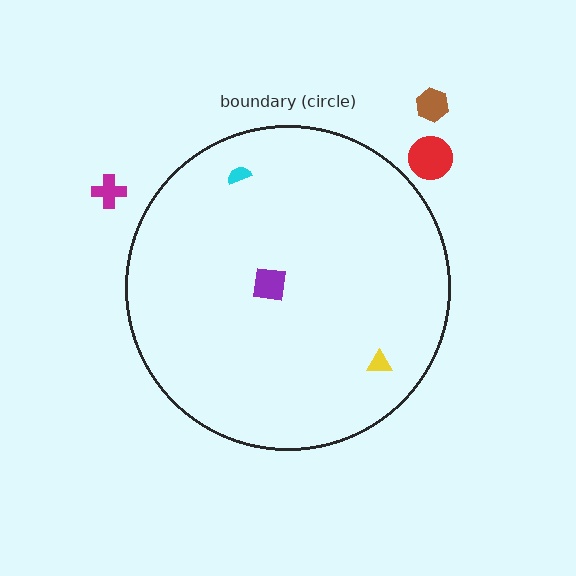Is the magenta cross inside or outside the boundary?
Outside.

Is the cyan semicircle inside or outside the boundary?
Inside.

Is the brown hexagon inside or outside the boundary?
Outside.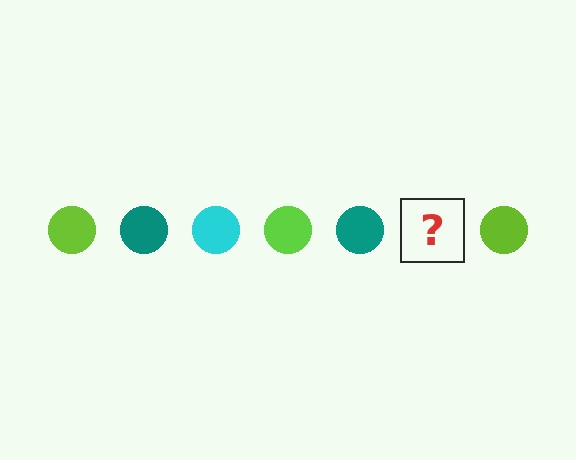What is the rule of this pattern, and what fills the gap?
The rule is that the pattern cycles through lime, teal, cyan circles. The gap should be filled with a cyan circle.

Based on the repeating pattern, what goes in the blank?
The blank should be a cyan circle.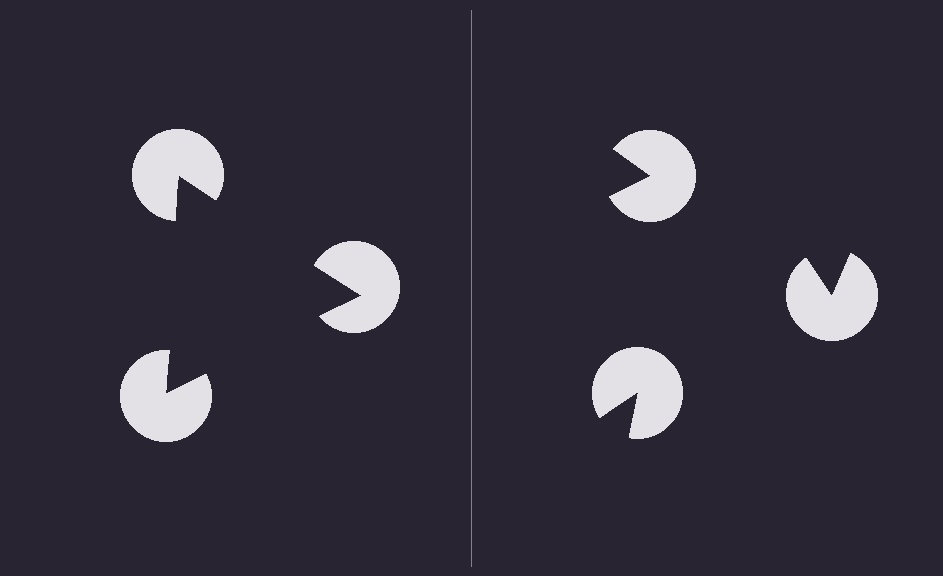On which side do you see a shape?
An illusory triangle appears on the left side. On the right side the wedge cuts are rotated, so no coherent shape forms.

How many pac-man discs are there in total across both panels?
6 — 3 on each side.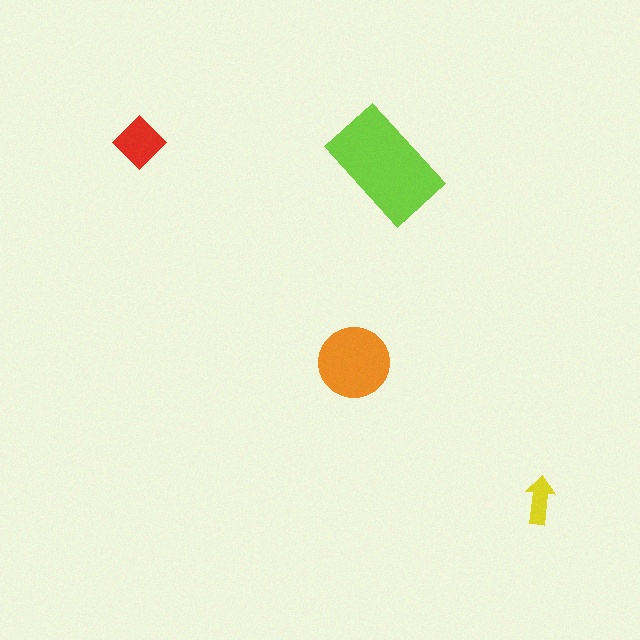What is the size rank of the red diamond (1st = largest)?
3rd.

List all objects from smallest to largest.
The yellow arrow, the red diamond, the orange circle, the lime rectangle.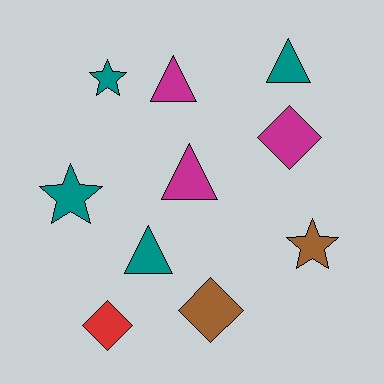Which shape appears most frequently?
Triangle, with 4 objects.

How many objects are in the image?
There are 10 objects.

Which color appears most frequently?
Teal, with 4 objects.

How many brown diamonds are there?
There is 1 brown diamond.